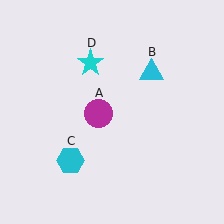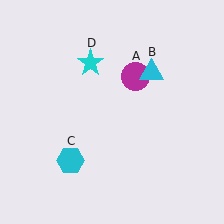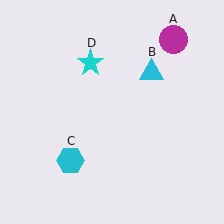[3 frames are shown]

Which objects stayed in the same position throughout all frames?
Cyan triangle (object B) and cyan hexagon (object C) and cyan star (object D) remained stationary.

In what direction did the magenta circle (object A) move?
The magenta circle (object A) moved up and to the right.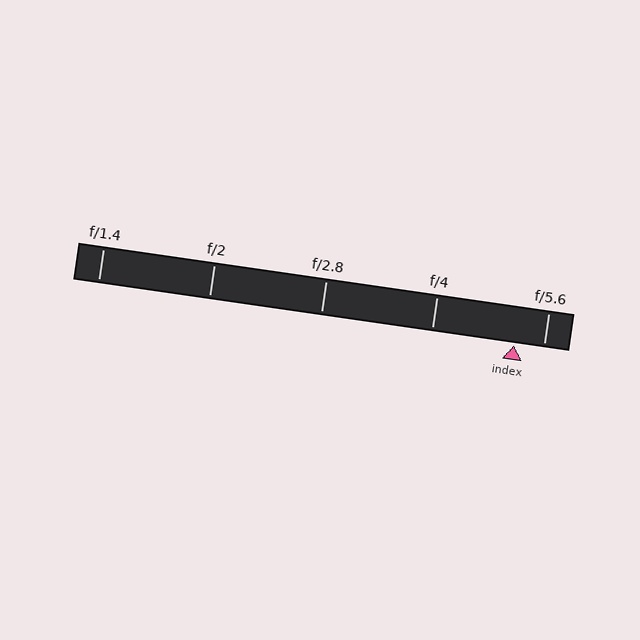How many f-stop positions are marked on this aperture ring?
There are 5 f-stop positions marked.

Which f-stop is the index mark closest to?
The index mark is closest to f/5.6.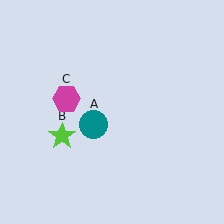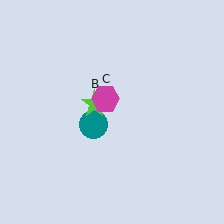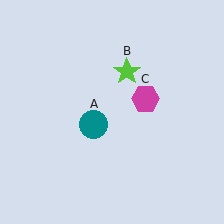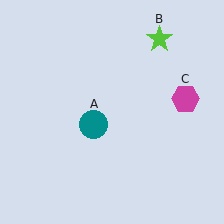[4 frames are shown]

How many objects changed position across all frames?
2 objects changed position: lime star (object B), magenta hexagon (object C).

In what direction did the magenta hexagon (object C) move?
The magenta hexagon (object C) moved right.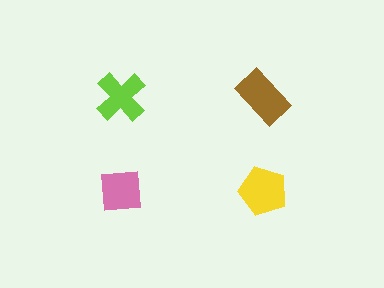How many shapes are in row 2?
2 shapes.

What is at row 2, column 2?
A yellow pentagon.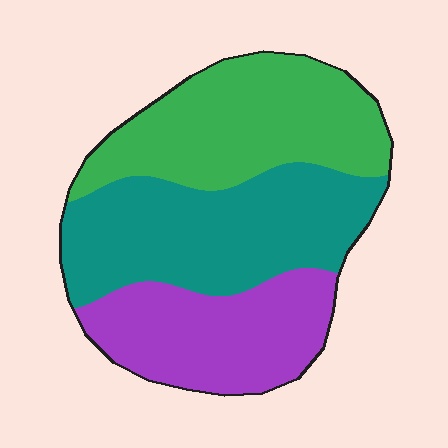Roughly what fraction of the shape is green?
Green takes up about one third (1/3) of the shape.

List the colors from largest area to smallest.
From largest to smallest: teal, green, purple.